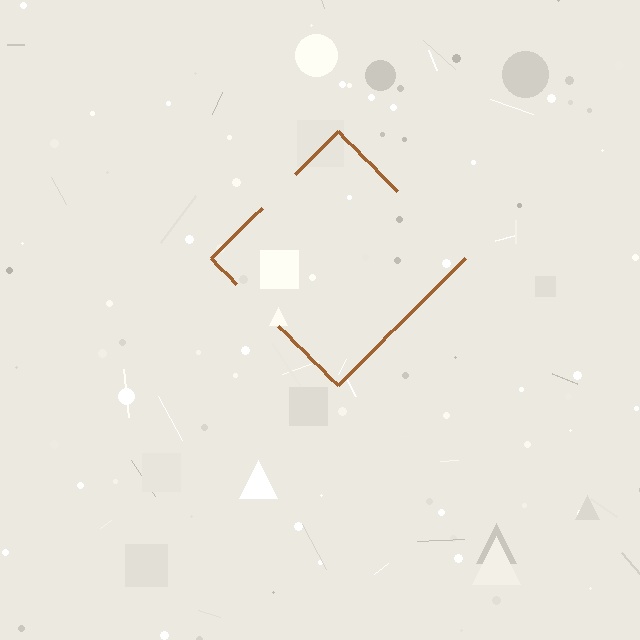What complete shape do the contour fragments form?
The contour fragments form a diamond.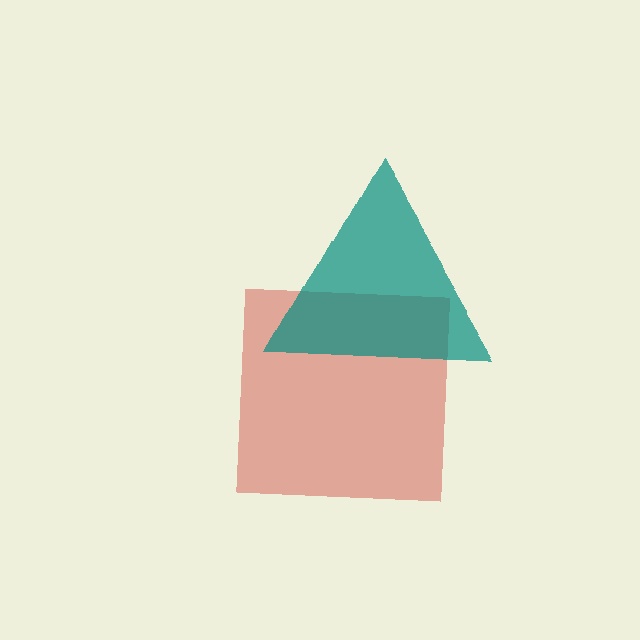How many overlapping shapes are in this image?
There are 2 overlapping shapes in the image.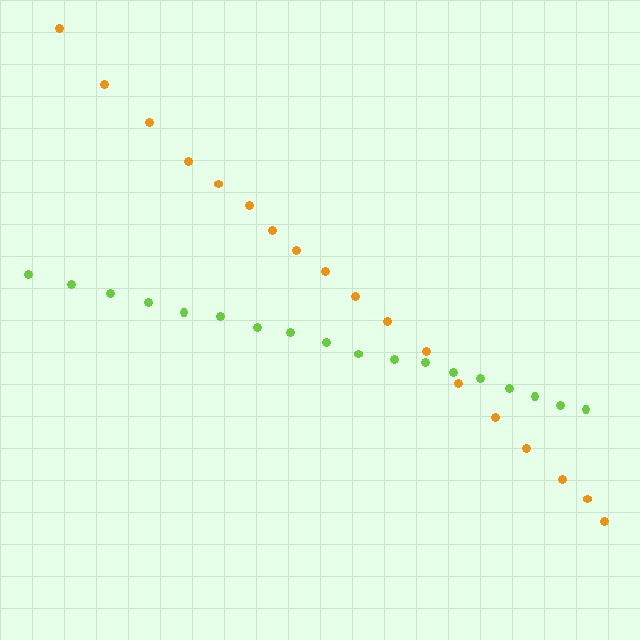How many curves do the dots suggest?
There are 2 distinct paths.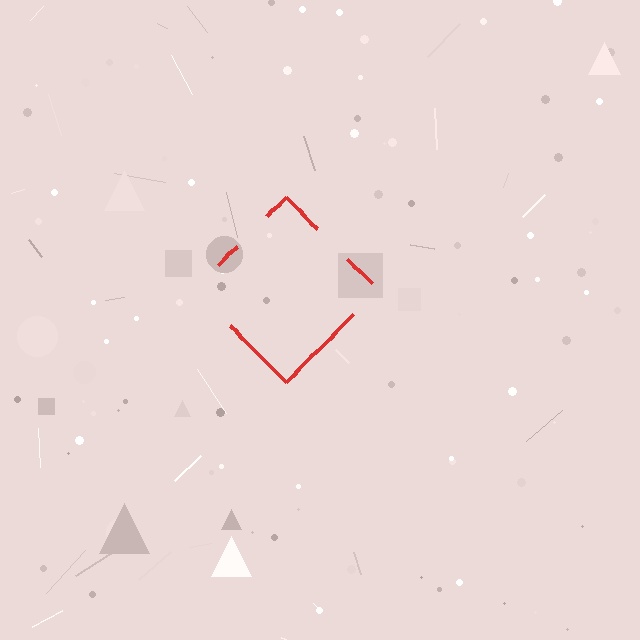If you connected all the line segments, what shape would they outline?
They would outline a diamond.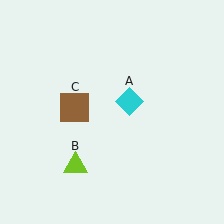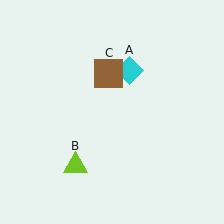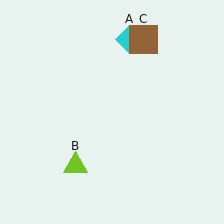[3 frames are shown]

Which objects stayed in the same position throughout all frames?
Lime triangle (object B) remained stationary.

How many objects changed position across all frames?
2 objects changed position: cyan diamond (object A), brown square (object C).